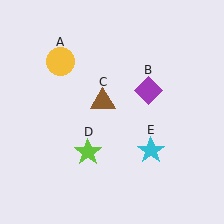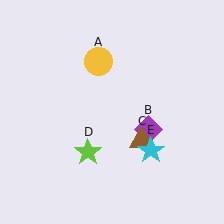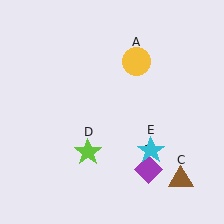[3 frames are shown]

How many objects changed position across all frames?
3 objects changed position: yellow circle (object A), purple diamond (object B), brown triangle (object C).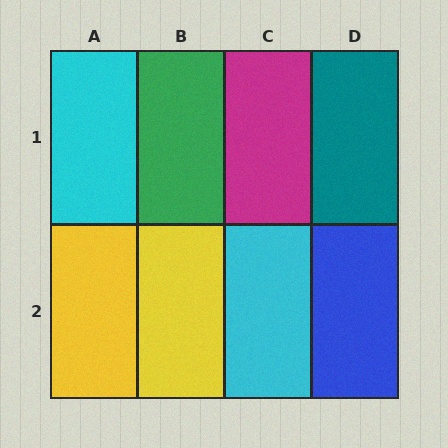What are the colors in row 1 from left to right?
Cyan, green, magenta, teal.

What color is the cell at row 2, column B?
Yellow.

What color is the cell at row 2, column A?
Yellow.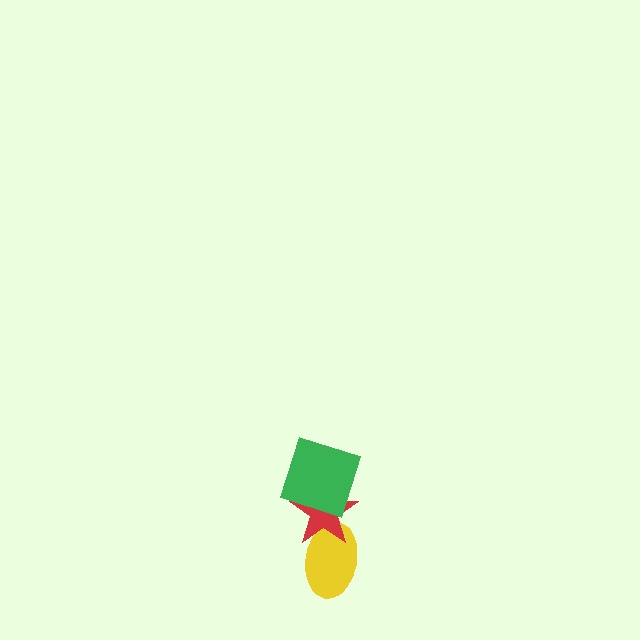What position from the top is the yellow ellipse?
The yellow ellipse is 3rd from the top.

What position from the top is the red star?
The red star is 2nd from the top.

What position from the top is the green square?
The green square is 1st from the top.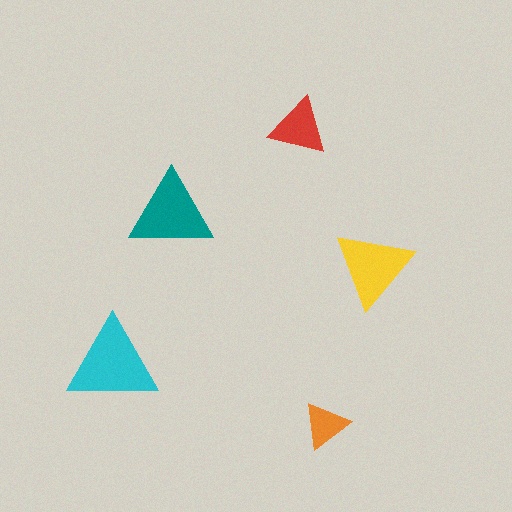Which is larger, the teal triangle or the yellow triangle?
The teal one.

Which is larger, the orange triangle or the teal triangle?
The teal one.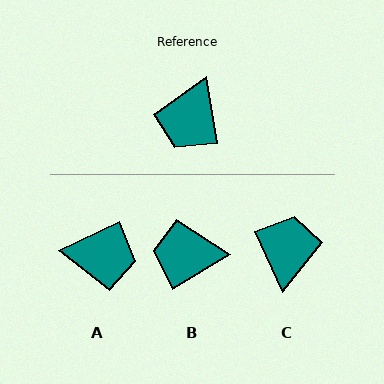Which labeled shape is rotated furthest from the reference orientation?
C, about 165 degrees away.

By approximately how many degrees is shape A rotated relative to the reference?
Approximately 106 degrees counter-clockwise.